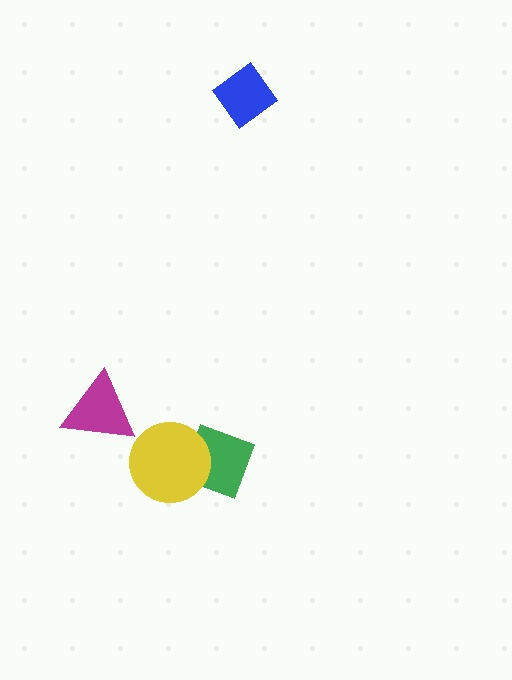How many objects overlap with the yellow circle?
1 object overlaps with the yellow circle.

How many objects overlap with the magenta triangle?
0 objects overlap with the magenta triangle.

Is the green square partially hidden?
Yes, it is partially covered by another shape.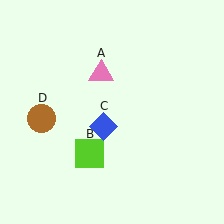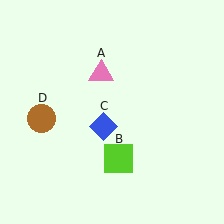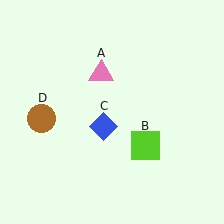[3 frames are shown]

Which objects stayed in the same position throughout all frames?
Pink triangle (object A) and blue diamond (object C) and brown circle (object D) remained stationary.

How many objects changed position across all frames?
1 object changed position: lime square (object B).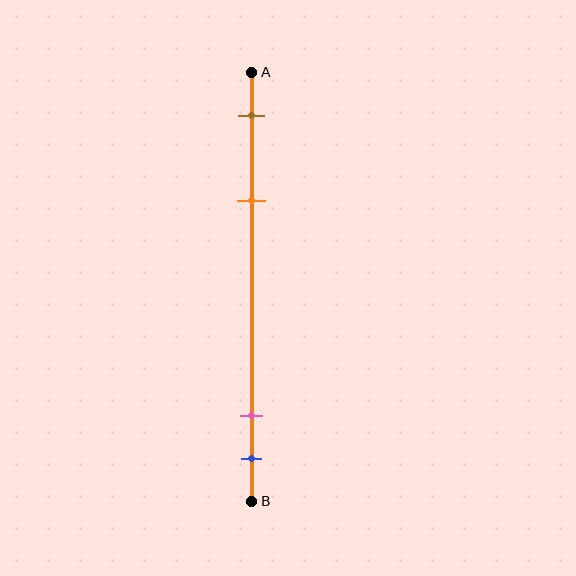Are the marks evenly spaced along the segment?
No, the marks are not evenly spaced.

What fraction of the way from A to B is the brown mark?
The brown mark is approximately 10% (0.1) of the way from A to B.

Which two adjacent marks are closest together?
The pink and blue marks are the closest adjacent pair.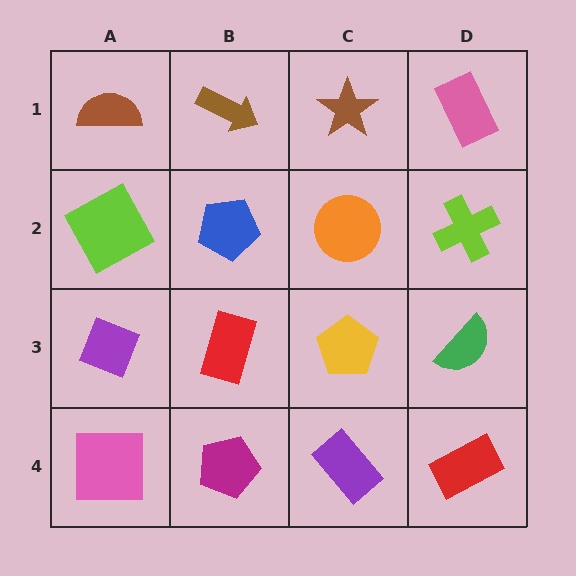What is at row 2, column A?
A lime square.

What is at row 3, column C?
A yellow pentagon.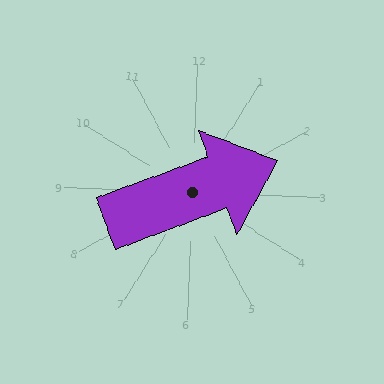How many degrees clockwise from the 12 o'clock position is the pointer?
Approximately 68 degrees.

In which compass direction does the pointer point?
East.